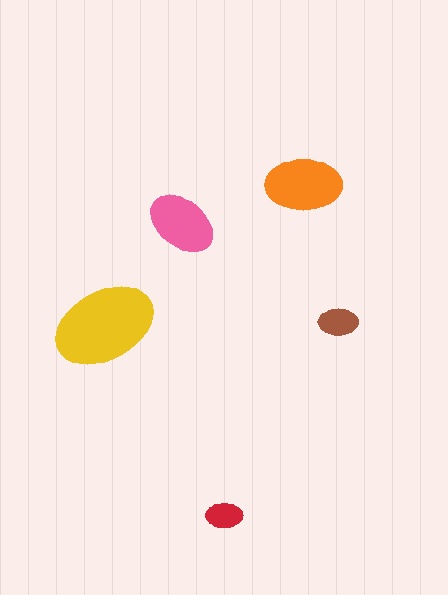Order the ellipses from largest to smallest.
the yellow one, the orange one, the pink one, the brown one, the red one.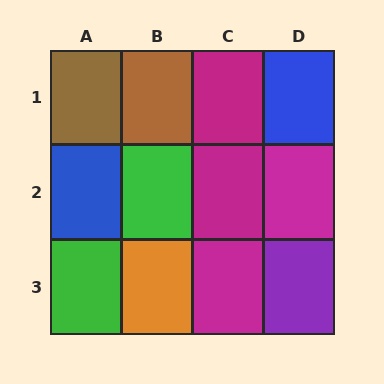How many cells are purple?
1 cell is purple.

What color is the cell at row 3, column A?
Green.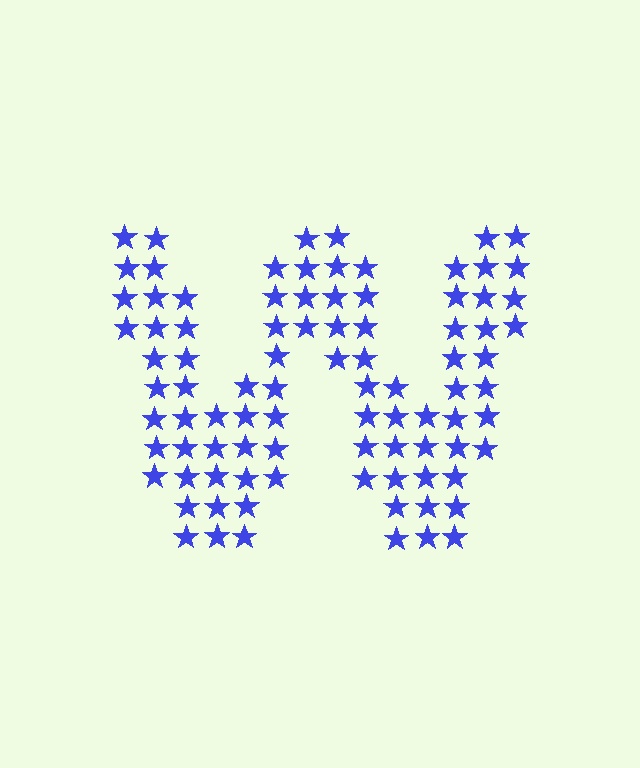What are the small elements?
The small elements are stars.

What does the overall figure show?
The overall figure shows the letter W.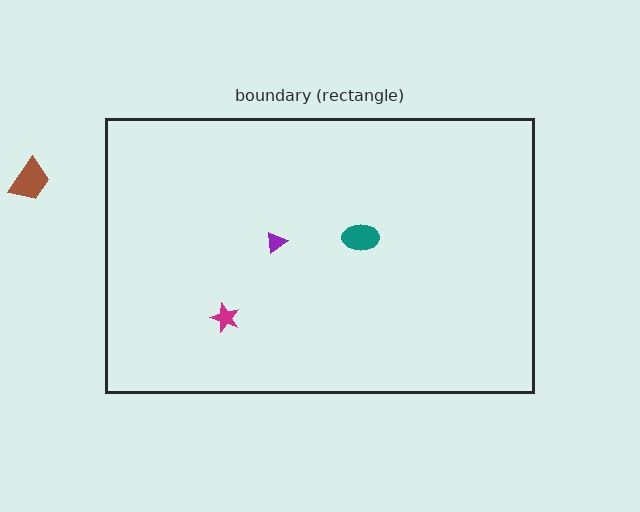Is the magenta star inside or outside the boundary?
Inside.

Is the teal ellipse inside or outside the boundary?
Inside.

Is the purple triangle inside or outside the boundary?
Inside.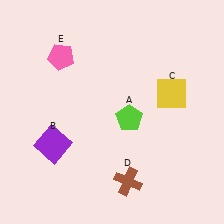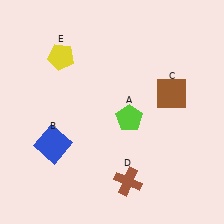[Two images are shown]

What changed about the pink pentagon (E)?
In Image 1, E is pink. In Image 2, it changed to yellow.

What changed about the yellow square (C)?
In Image 1, C is yellow. In Image 2, it changed to brown.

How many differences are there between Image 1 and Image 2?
There are 3 differences between the two images.